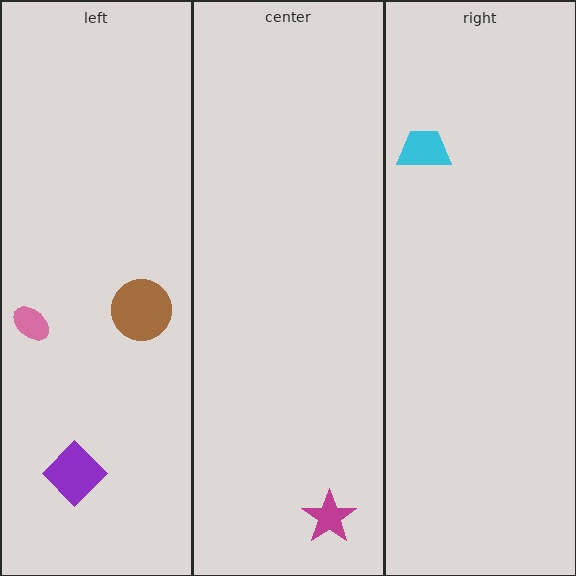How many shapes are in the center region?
1.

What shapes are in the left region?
The brown circle, the purple diamond, the pink ellipse.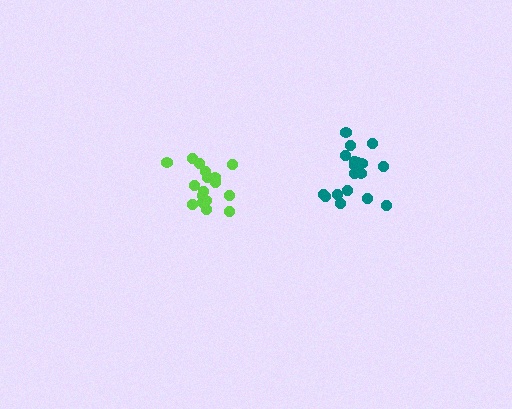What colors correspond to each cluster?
The clusters are colored: teal, lime.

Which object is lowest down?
The lime cluster is bottommost.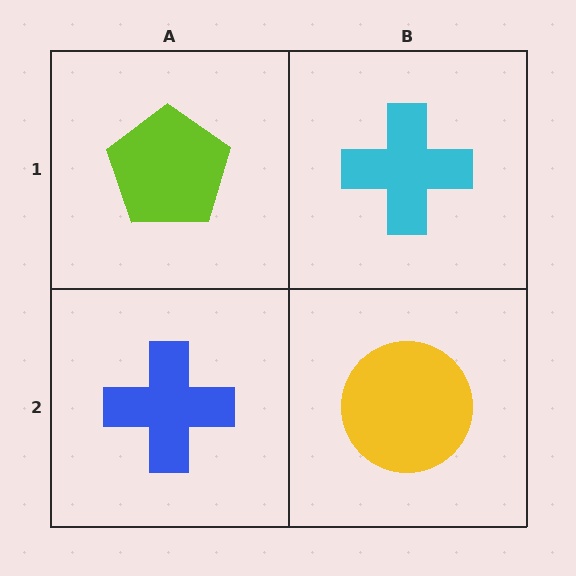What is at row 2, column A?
A blue cross.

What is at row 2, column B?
A yellow circle.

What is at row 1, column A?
A lime pentagon.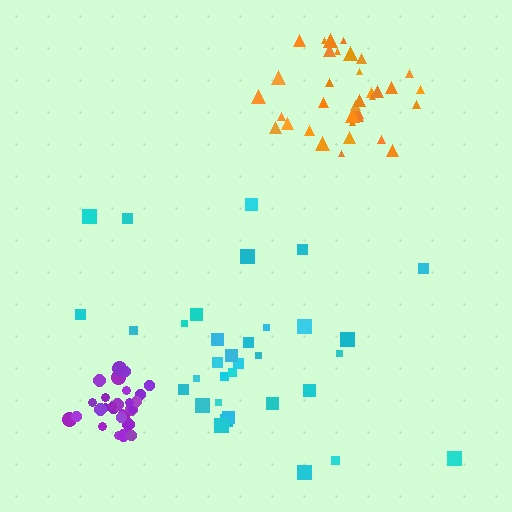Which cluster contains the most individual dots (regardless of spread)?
Orange (35).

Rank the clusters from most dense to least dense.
purple, orange, cyan.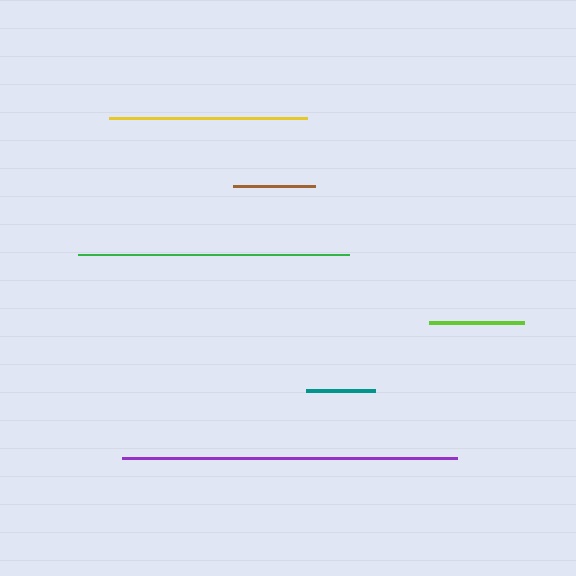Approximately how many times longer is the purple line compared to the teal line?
The purple line is approximately 4.8 times the length of the teal line.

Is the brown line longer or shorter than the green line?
The green line is longer than the brown line.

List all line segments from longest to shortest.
From longest to shortest: purple, green, yellow, lime, brown, teal.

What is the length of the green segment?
The green segment is approximately 271 pixels long.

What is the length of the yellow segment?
The yellow segment is approximately 198 pixels long.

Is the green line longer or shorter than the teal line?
The green line is longer than the teal line.